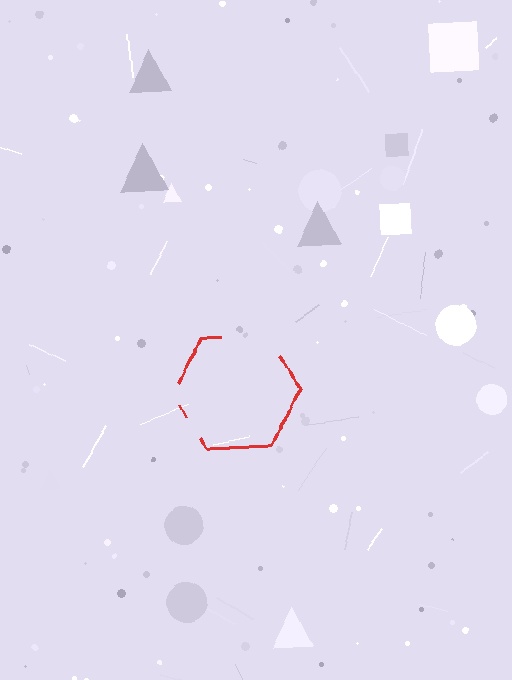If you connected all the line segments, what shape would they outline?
They would outline a hexagon.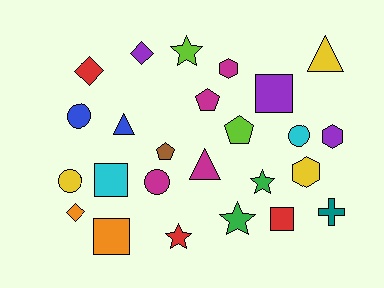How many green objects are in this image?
There are 2 green objects.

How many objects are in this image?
There are 25 objects.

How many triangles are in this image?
There are 3 triangles.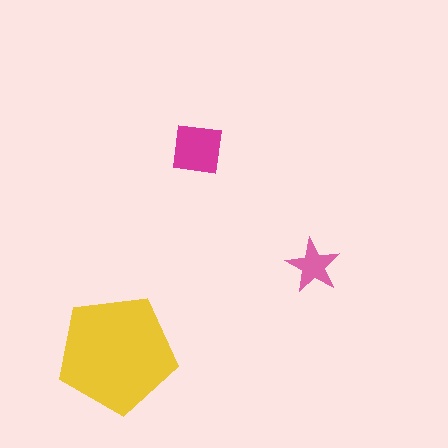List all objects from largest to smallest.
The yellow pentagon, the magenta square, the pink star.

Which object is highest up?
The magenta square is topmost.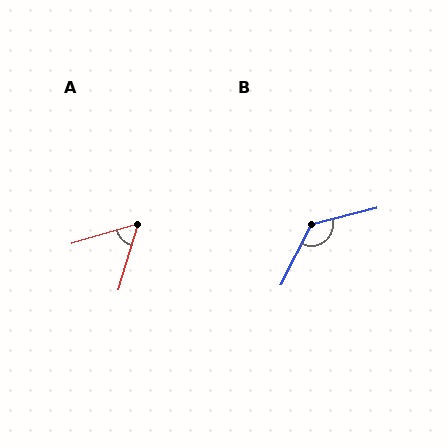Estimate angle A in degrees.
Approximately 57 degrees.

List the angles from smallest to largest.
A (57°), B (131°).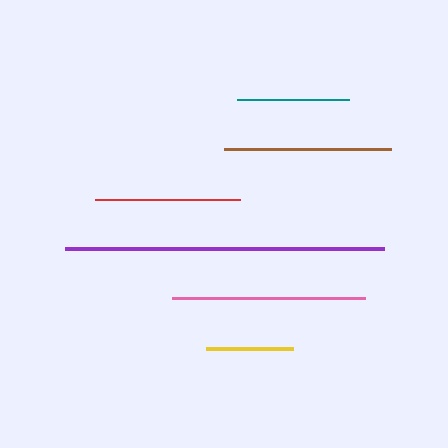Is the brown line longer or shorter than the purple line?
The purple line is longer than the brown line.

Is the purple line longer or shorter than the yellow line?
The purple line is longer than the yellow line.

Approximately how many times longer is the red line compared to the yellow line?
The red line is approximately 1.7 times the length of the yellow line.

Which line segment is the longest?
The purple line is the longest at approximately 319 pixels.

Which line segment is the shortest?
The yellow line is the shortest at approximately 87 pixels.